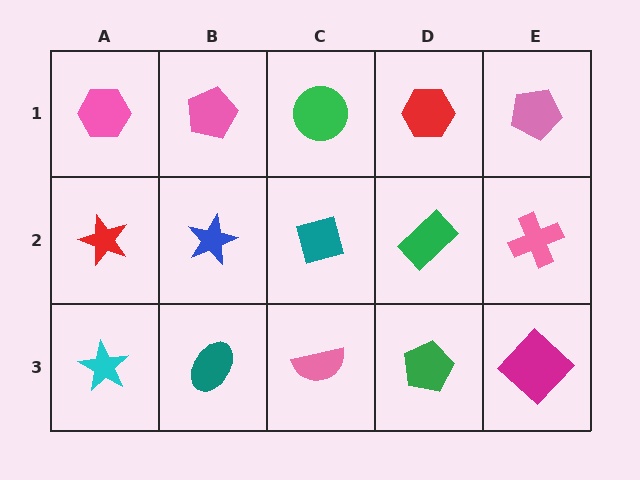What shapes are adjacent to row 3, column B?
A blue star (row 2, column B), a cyan star (row 3, column A), a pink semicircle (row 3, column C).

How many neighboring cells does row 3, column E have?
2.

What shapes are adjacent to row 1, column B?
A blue star (row 2, column B), a pink hexagon (row 1, column A), a green circle (row 1, column C).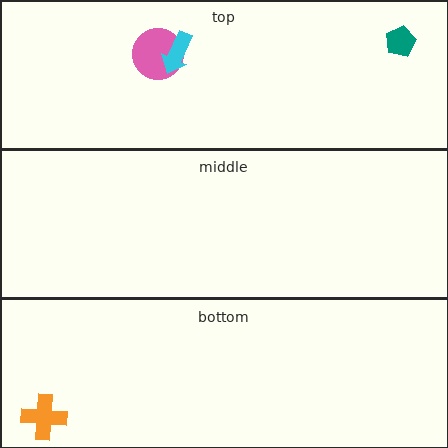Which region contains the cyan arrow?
The top region.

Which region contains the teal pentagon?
The top region.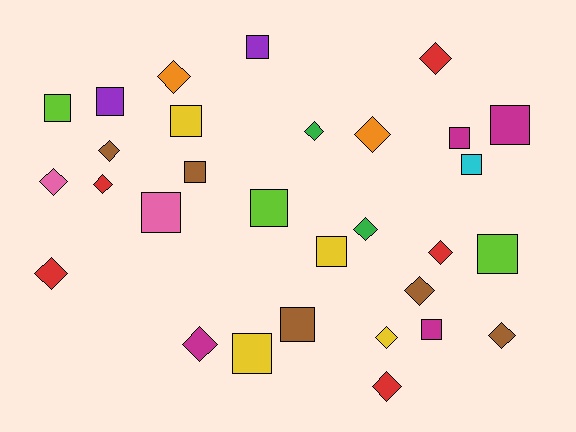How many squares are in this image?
There are 15 squares.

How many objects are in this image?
There are 30 objects.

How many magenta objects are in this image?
There are 4 magenta objects.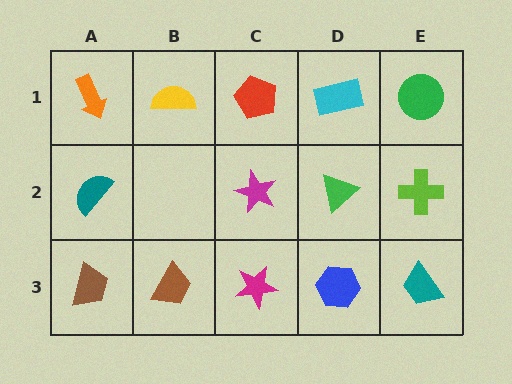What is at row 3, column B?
A brown trapezoid.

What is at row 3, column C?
A magenta star.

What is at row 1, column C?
A red pentagon.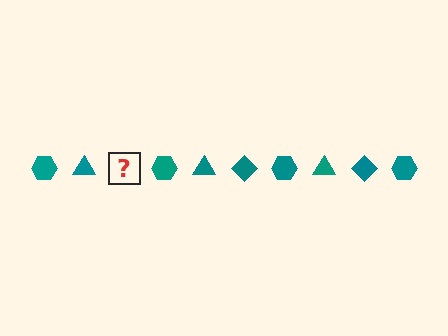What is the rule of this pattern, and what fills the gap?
The rule is that the pattern cycles through hexagon, triangle, diamond shapes in teal. The gap should be filled with a teal diamond.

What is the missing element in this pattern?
The missing element is a teal diamond.